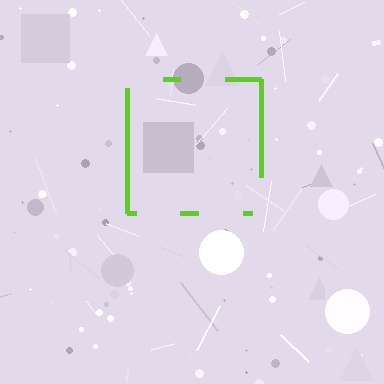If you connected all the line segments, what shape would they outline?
They would outline a square.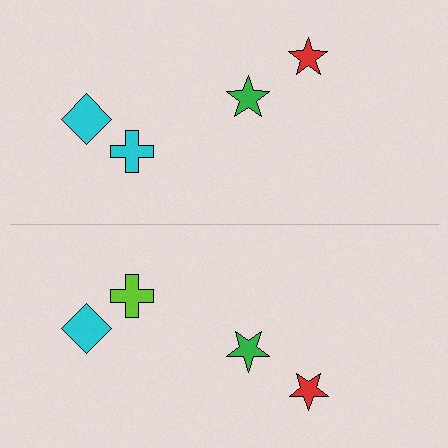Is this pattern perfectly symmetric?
No, the pattern is not perfectly symmetric. The lime cross on the bottom side breaks the symmetry — its mirror counterpart is cyan.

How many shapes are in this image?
There are 8 shapes in this image.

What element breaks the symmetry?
The lime cross on the bottom side breaks the symmetry — its mirror counterpart is cyan.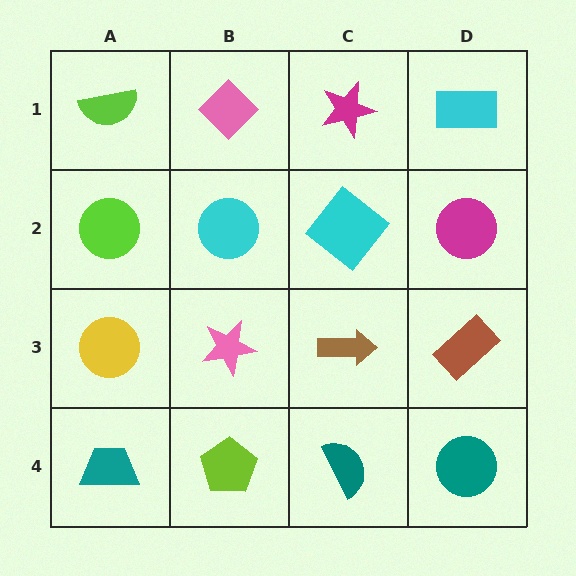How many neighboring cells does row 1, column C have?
3.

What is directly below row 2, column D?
A brown rectangle.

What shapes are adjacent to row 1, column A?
A lime circle (row 2, column A), a pink diamond (row 1, column B).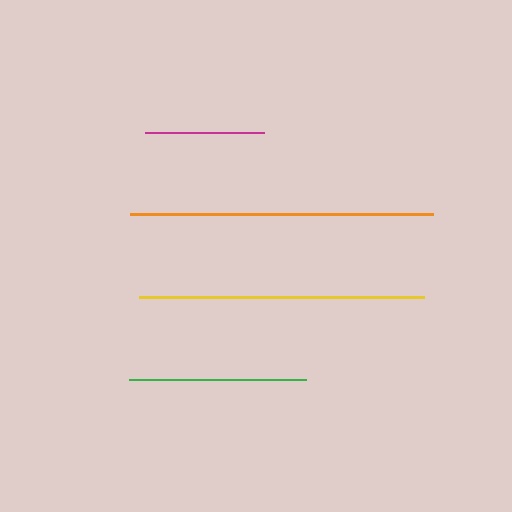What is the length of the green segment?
The green segment is approximately 177 pixels long.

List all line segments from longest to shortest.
From longest to shortest: orange, yellow, green, magenta.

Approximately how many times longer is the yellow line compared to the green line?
The yellow line is approximately 1.6 times the length of the green line.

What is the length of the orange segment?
The orange segment is approximately 303 pixels long.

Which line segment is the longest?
The orange line is the longest at approximately 303 pixels.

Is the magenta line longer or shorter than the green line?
The green line is longer than the magenta line.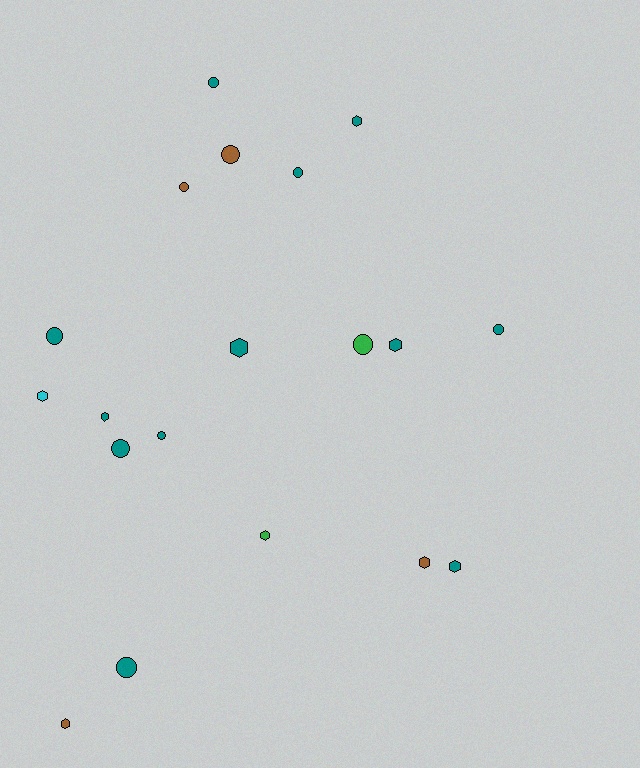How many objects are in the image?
There are 19 objects.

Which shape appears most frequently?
Circle, with 10 objects.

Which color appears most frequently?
Teal, with 12 objects.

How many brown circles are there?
There are 2 brown circles.